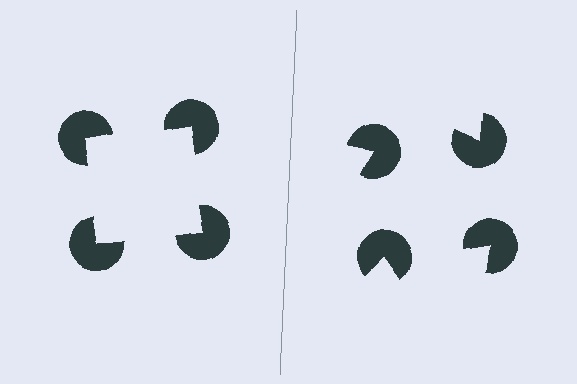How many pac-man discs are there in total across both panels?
8 — 4 on each side.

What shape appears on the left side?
An illusory square.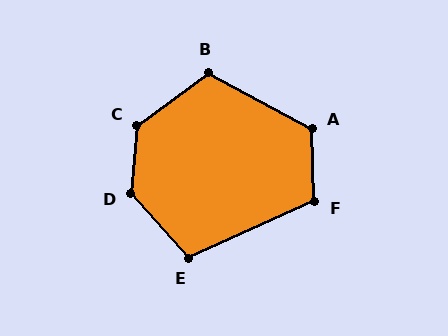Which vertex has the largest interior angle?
D, at approximately 133 degrees.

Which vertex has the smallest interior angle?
E, at approximately 108 degrees.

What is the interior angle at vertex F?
Approximately 112 degrees (obtuse).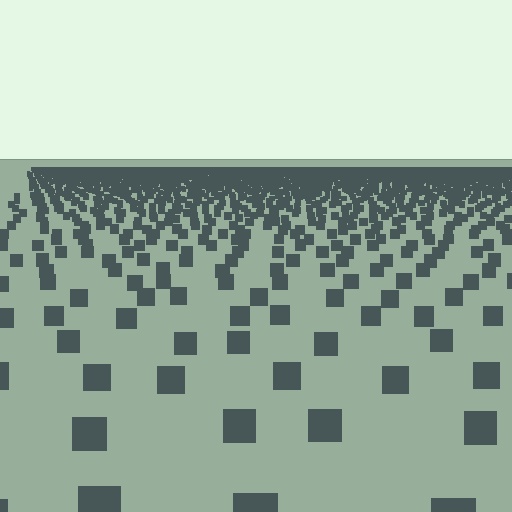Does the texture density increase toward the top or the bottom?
Density increases toward the top.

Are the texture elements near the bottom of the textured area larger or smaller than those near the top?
Larger. Near the bottom, elements are closer to the viewer and appear at a bigger on-screen size.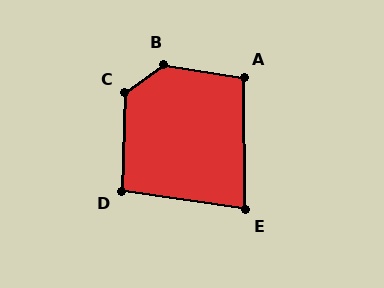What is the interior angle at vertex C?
Approximately 128 degrees (obtuse).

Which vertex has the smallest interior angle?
E, at approximately 81 degrees.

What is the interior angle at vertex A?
Approximately 100 degrees (obtuse).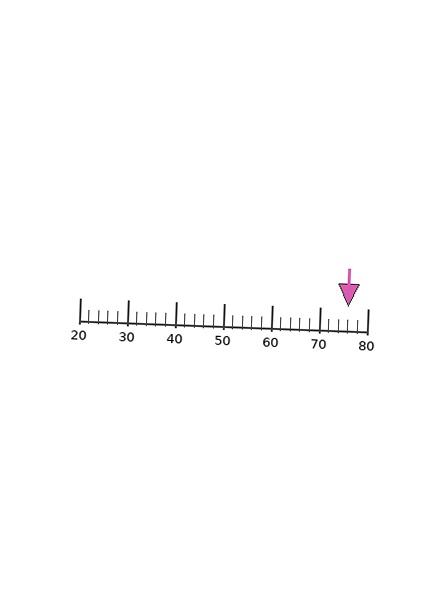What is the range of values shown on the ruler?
The ruler shows values from 20 to 80.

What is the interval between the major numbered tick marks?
The major tick marks are spaced 10 units apart.